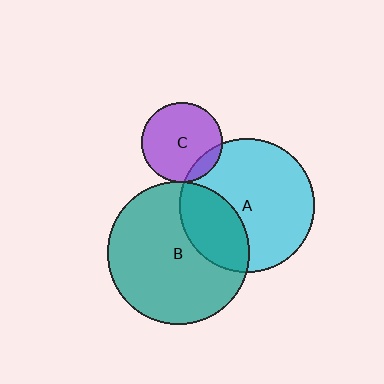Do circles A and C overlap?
Yes.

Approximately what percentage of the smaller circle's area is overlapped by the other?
Approximately 15%.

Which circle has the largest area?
Circle B (teal).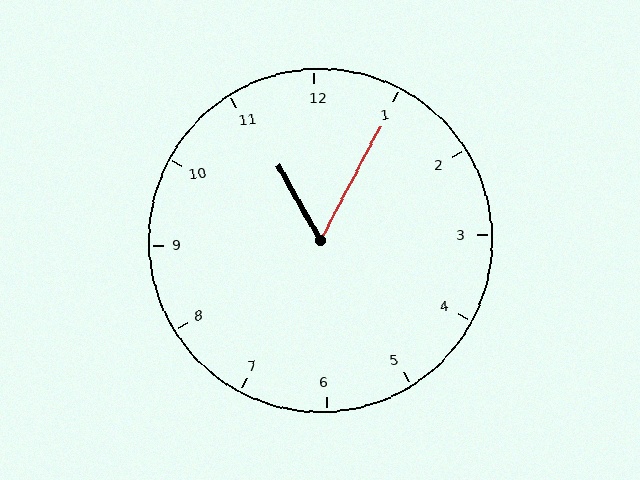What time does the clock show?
11:05.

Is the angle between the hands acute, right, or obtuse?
It is acute.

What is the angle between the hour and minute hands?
Approximately 58 degrees.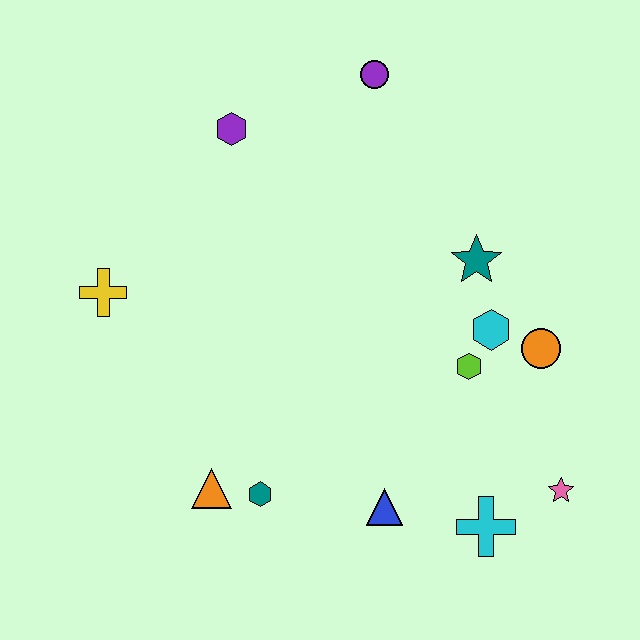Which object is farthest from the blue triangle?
The purple circle is farthest from the blue triangle.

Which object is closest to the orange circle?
The cyan hexagon is closest to the orange circle.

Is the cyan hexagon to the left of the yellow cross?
No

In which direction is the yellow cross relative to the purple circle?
The yellow cross is to the left of the purple circle.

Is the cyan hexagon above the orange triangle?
Yes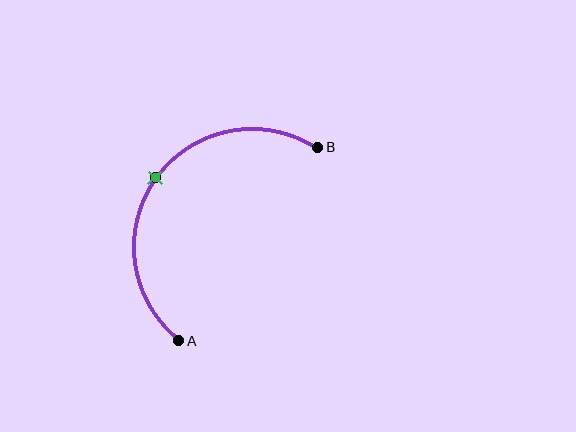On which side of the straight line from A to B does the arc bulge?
The arc bulges above and to the left of the straight line connecting A and B.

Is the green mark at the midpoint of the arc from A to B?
Yes. The green mark lies on the arc at equal arc-length from both A and B — it is the arc midpoint.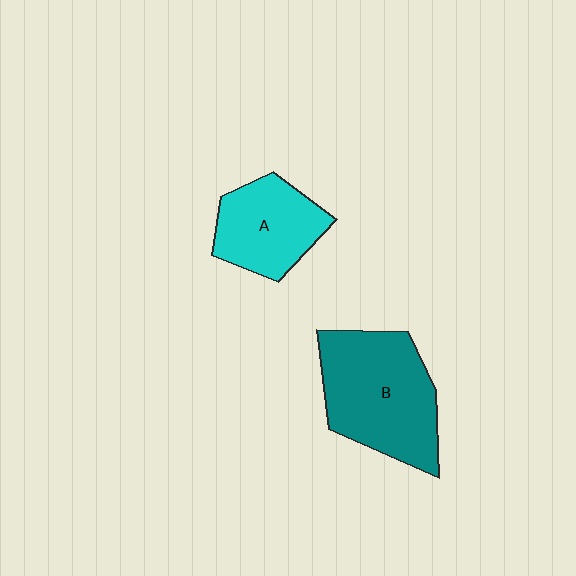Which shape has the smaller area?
Shape A (cyan).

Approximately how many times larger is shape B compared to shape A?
Approximately 1.5 times.